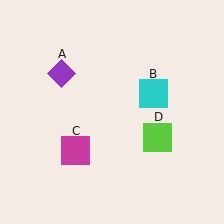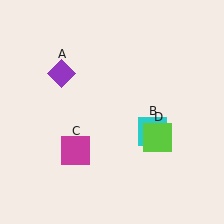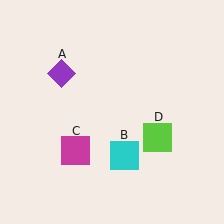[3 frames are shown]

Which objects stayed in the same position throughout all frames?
Purple diamond (object A) and magenta square (object C) and lime square (object D) remained stationary.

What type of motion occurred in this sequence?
The cyan square (object B) rotated clockwise around the center of the scene.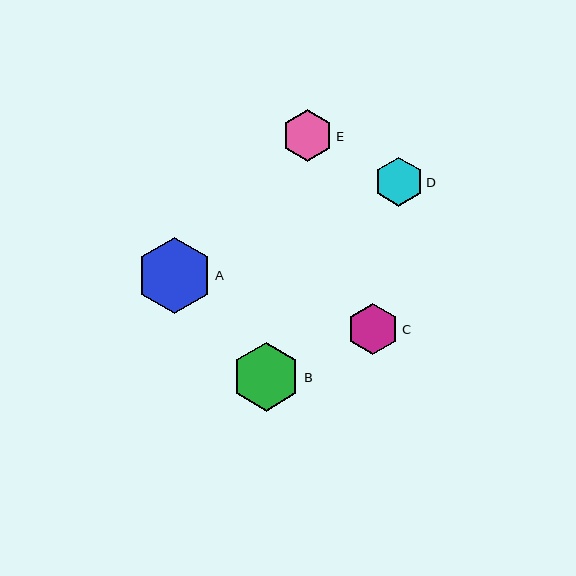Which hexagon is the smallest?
Hexagon D is the smallest with a size of approximately 49 pixels.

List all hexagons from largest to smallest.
From largest to smallest: A, B, E, C, D.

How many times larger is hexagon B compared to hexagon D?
Hexagon B is approximately 1.4 times the size of hexagon D.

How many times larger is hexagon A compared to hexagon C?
Hexagon A is approximately 1.5 times the size of hexagon C.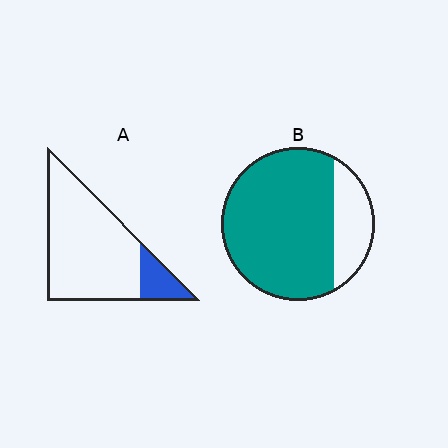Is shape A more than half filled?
No.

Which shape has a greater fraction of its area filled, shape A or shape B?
Shape B.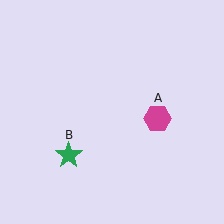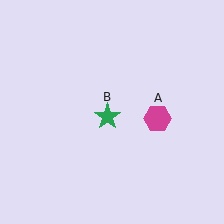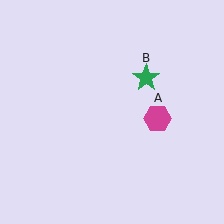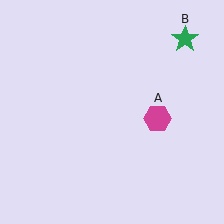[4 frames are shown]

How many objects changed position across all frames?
1 object changed position: green star (object B).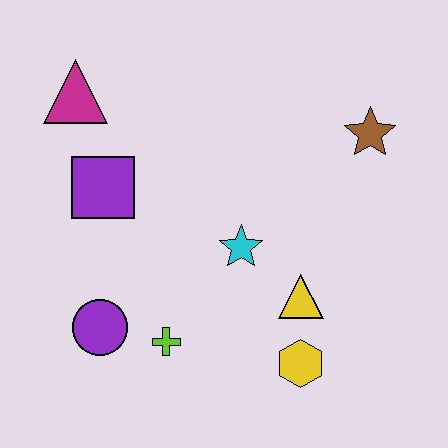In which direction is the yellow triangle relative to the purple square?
The yellow triangle is to the right of the purple square.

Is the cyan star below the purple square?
Yes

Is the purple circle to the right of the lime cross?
No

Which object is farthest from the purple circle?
The brown star is farthest from the purple circle.